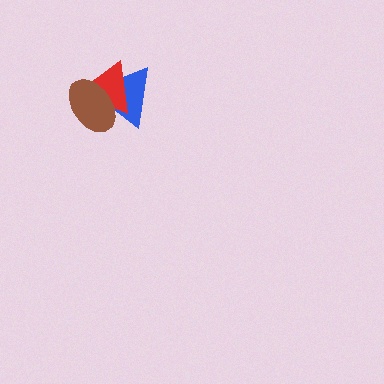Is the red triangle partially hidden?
Yes, it is partially covered by another shape.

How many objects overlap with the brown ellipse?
2 objects overlap with the brown ellipse.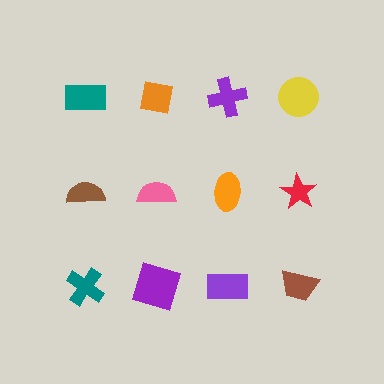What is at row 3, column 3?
A purple rectangle.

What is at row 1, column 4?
A yellow circle.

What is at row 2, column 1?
A brown semicircle.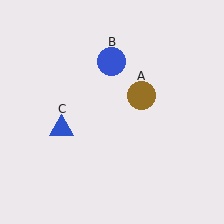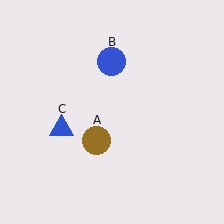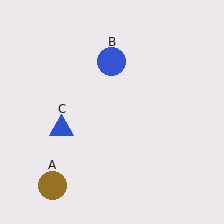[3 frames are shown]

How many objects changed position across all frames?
1 object changed position: brown circle (object A).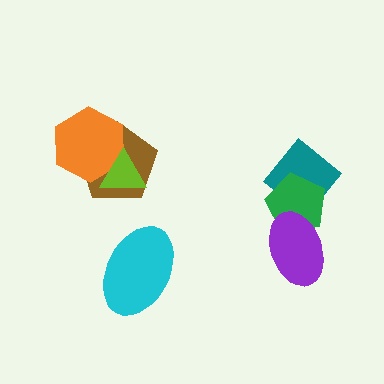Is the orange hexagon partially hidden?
Yes, it is partially covered by another shape.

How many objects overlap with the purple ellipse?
1 object overlaps with the purple ellipse.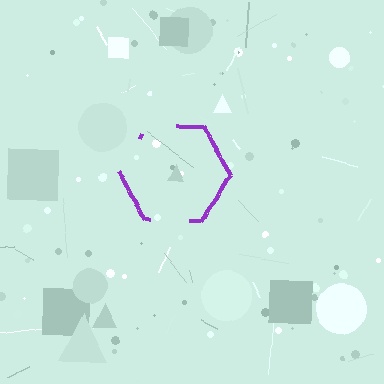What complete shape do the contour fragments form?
The contour fragments form a hexagon.